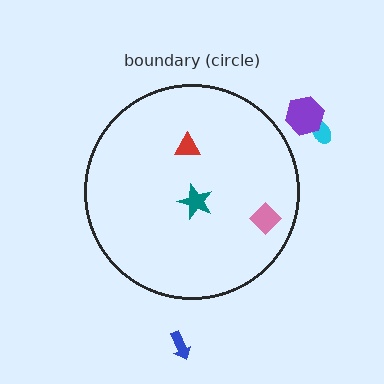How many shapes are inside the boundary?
3 inside, 3 outside.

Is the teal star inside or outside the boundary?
Inside.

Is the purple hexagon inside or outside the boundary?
Outside.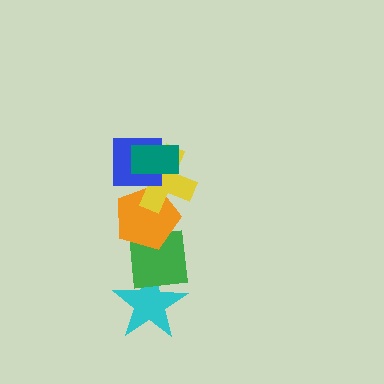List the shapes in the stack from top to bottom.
From top to bottom: the teal rectangle, the blue square, the yellow cross, the orange pentagon, the green square, the cyan star.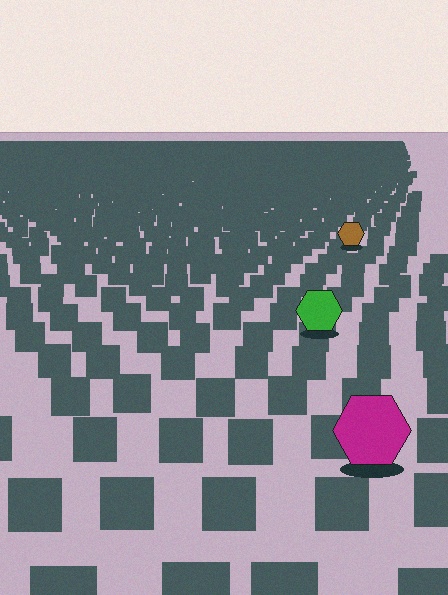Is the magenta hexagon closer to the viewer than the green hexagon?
Yes. The magenta hexagon is closer — you can tell from the texture gradient: the ground texture is coarser near it.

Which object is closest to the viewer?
The magenta hexagon is closest. The texture marks near it are larger and more spread out.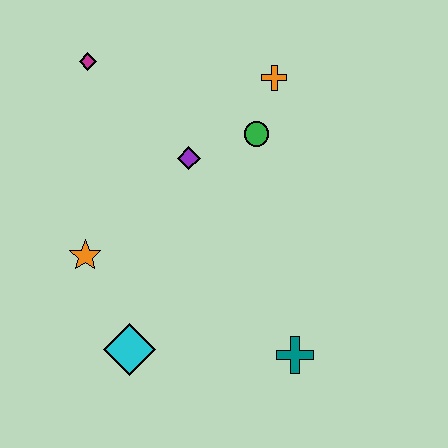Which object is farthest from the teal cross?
The magenta diamond is farthest from the teal cross.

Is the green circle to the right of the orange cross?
No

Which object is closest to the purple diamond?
The green circle is closest to the purple diamond.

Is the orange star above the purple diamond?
No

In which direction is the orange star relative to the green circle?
The orange star is to the left of the green circle.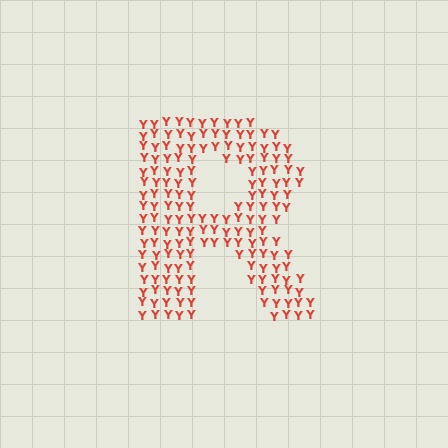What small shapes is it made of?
It is made of small letter Y's.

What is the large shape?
The large shape is the letter R.